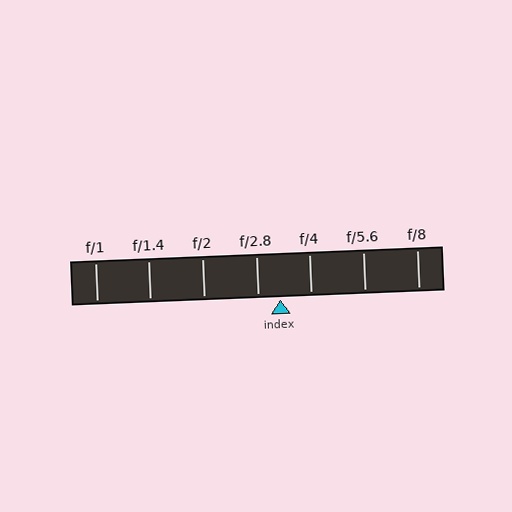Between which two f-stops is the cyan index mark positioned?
The index mark is between f/2.8 and f/4.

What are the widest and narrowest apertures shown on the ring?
The widest aperture shown is f/1 and the narrowest is f/8.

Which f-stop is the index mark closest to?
The index mark is closest to f/2.8.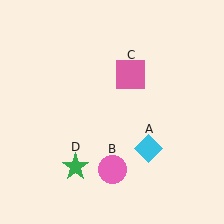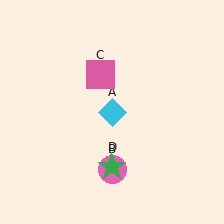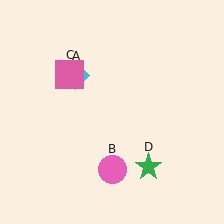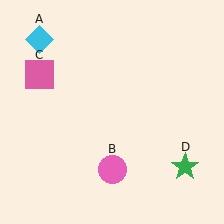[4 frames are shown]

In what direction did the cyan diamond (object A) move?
The cyan diamond (object A) moved up and to the left.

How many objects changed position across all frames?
3 objects changed position: cyan diamond (object A), pink square (object C), green star (object D).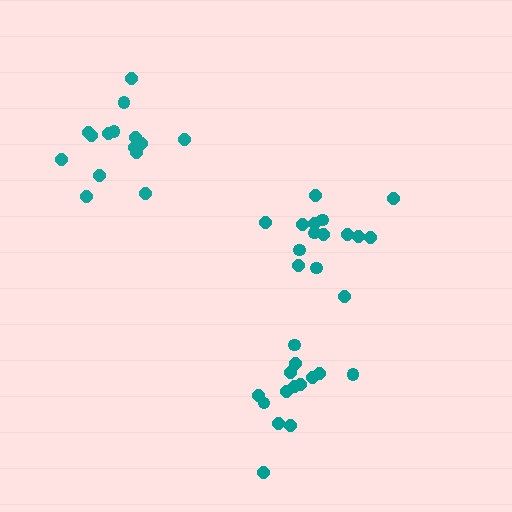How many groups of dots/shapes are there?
There are 3 groups.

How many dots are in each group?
Group 1: 15 dots, Group 2: 14 dots, Group 3: 15 dots (44 total).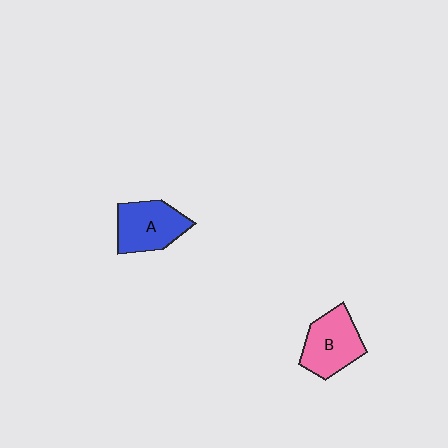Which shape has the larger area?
Shape B (pink).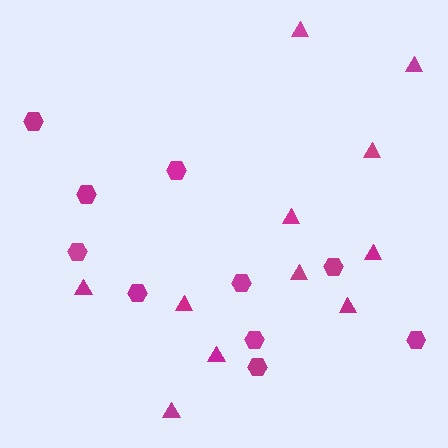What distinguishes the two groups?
There are 2 groups: one group of hexagons (10) and one group of triangles (11).